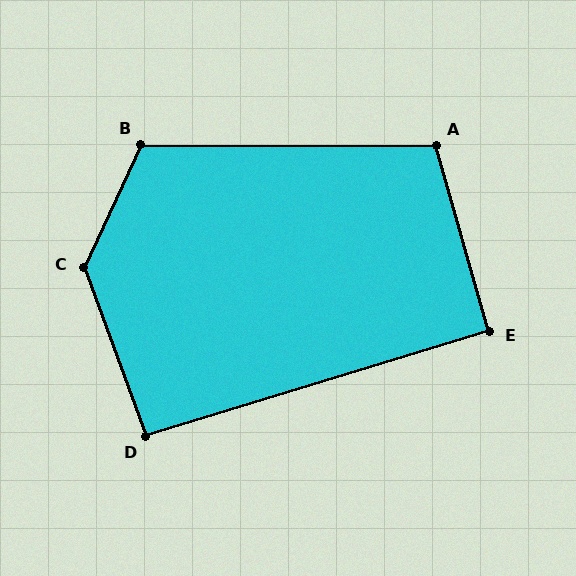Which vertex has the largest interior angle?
C, at approximately 135 degrees.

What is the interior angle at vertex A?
Approximately 106 degrees (obtuse).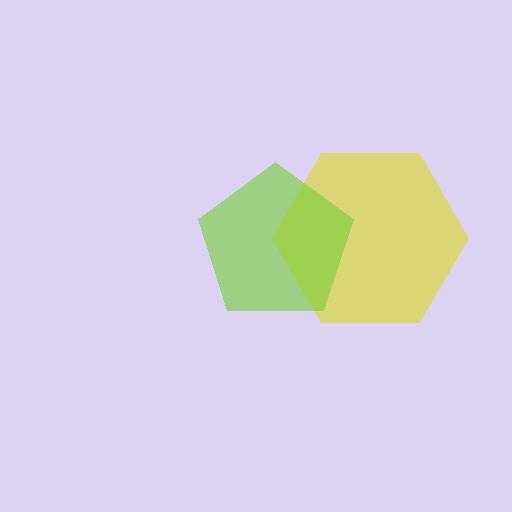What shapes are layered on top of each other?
The layered shapes are: a yellow hexagon, a lime pentagon.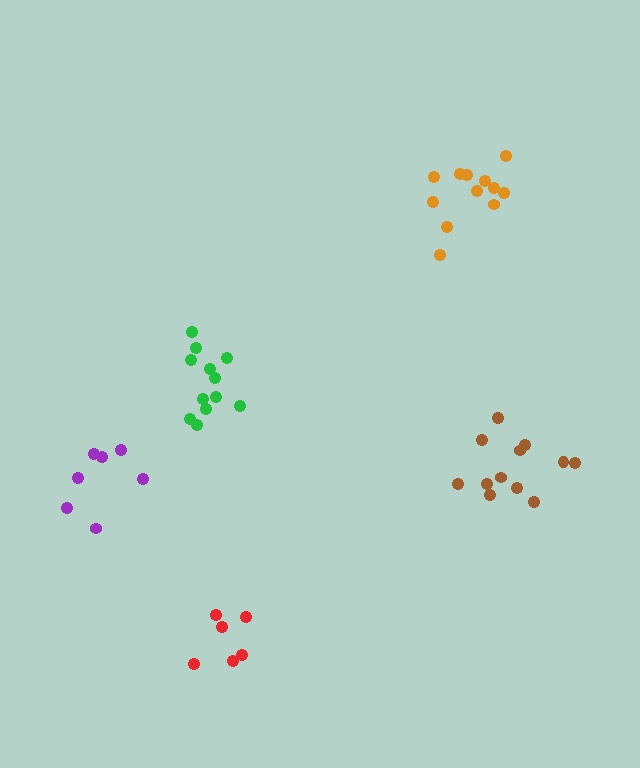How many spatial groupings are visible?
There are 5 spatial groupings.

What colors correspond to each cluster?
The clusters are colored: green, orange, brown, purple, red.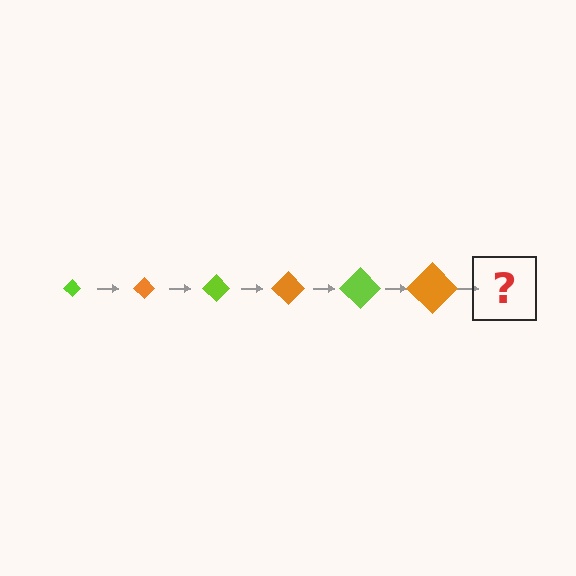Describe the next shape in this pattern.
It should be a lime diamond, larger than the previous one.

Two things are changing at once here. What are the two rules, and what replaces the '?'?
The two rules are that the diamond grows larger each step and the color cycles through lime and orange. The '?' should be a lime diamond, larger than the previous one.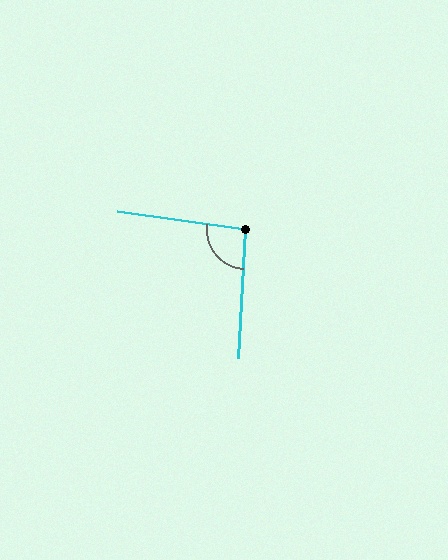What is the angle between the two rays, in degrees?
Approximately 95 degrees.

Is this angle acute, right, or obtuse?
It is approximately a right angle.